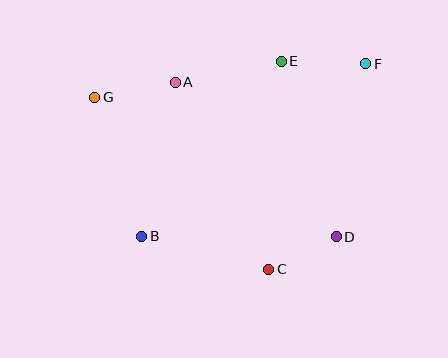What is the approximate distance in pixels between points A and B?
The distance between A and B is approximately 157 pixels.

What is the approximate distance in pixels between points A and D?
The distance between A and D is approximately 223 pixels.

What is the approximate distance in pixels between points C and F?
The distance between C and F is approximately 227 pixels.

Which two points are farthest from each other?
Points B and F are farthest from each other.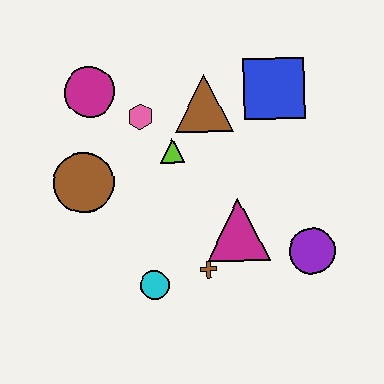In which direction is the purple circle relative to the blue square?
The purple circle is below the blue square.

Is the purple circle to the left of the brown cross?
No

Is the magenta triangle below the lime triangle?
Yes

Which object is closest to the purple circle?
The magenta triangle is closest to the purple circle.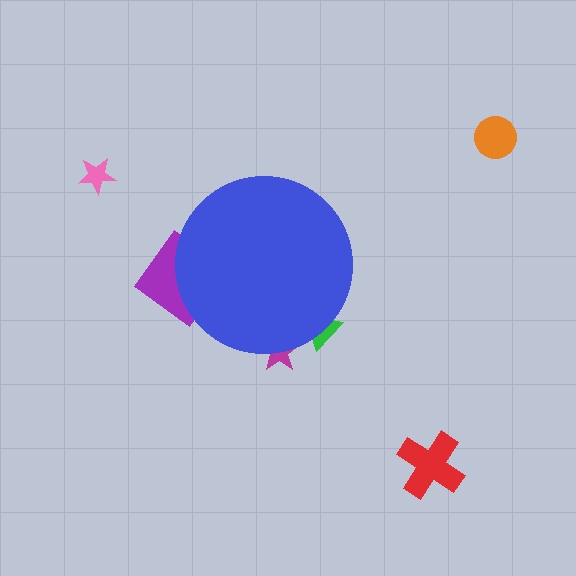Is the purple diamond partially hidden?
Yes, the purple diamond is partially hidden behind the blue circle.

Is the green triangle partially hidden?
Yes, the green triangle is partially hidden behind the blue circle.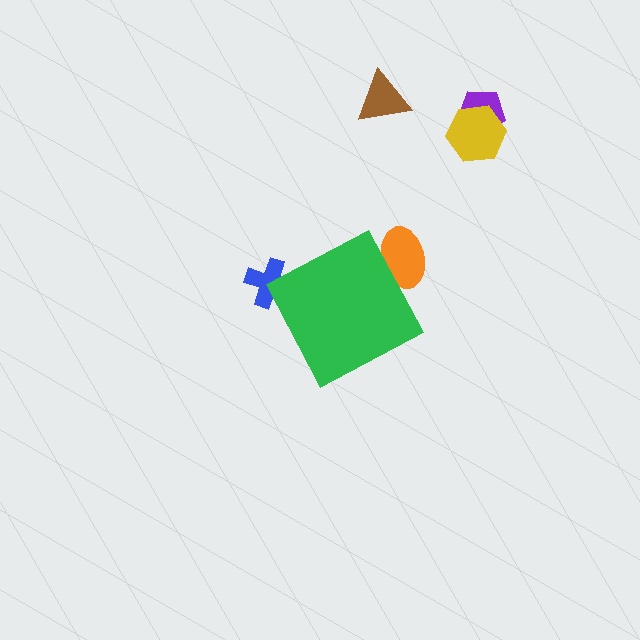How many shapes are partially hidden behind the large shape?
2 shapes are partially hidden.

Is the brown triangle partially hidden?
No, the brown triangle is fully visible.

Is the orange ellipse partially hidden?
Yes, the orange ellipse is partially hidden behind the green diamond.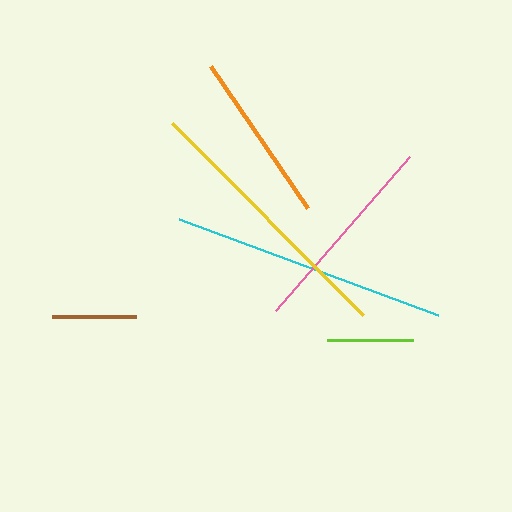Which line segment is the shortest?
The brown line is the shortest at approximately 84 pixels.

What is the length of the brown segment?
The brown segment is approximately 84 pixels long.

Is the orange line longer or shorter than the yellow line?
The yellow line is longer than the orange line.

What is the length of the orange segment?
The orange segment is approximately 172 pixels long.